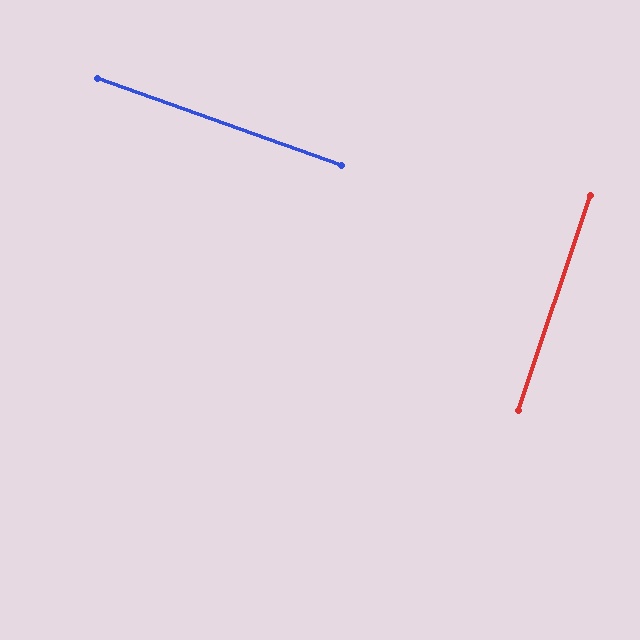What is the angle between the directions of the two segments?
Approximately 89 degrees.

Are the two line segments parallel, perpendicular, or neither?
Perpendicular — they meet at approximately 89°.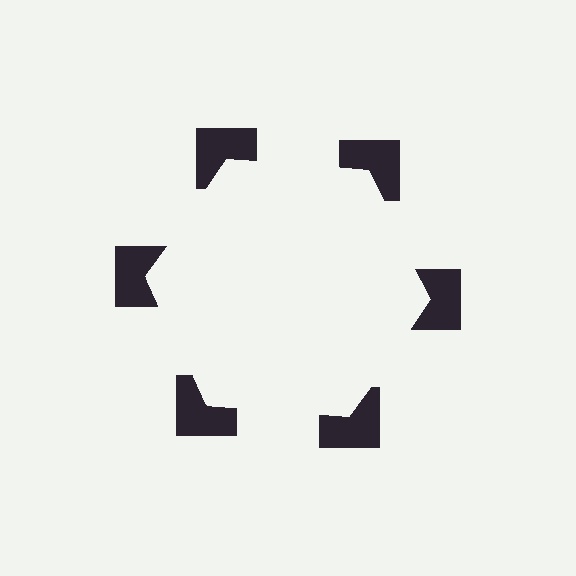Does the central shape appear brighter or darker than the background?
It typically appears slightly brighter than the background, even though no actual brightness change is drawn.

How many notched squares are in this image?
There are 6 — one at each vertex of the illusory hexagon.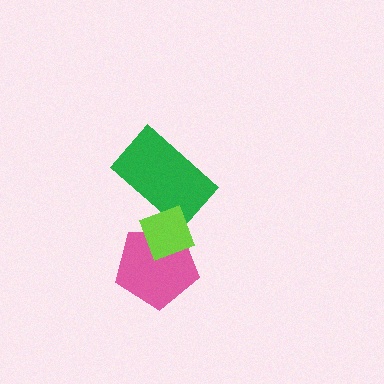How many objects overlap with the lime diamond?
2 objects overlap with the lime diamond.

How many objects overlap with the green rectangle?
1 object overlaps with the green rectangle.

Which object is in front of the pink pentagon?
The lime diamond is in front of the pink pentagon.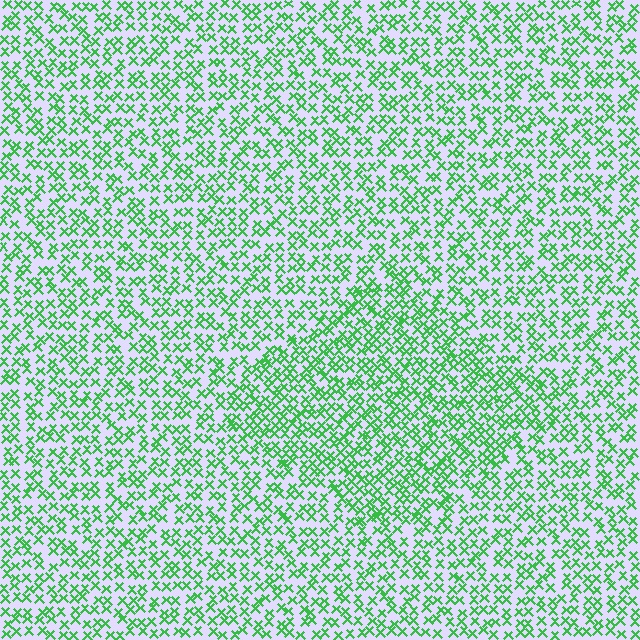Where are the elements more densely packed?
The elements are more densely packed inside the diamond boundary.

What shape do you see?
I see a diamond.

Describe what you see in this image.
The image contains small green elements arranged at two different densities. A diamond-shaped region is visible where the elements are more densely packed than the surrounding area.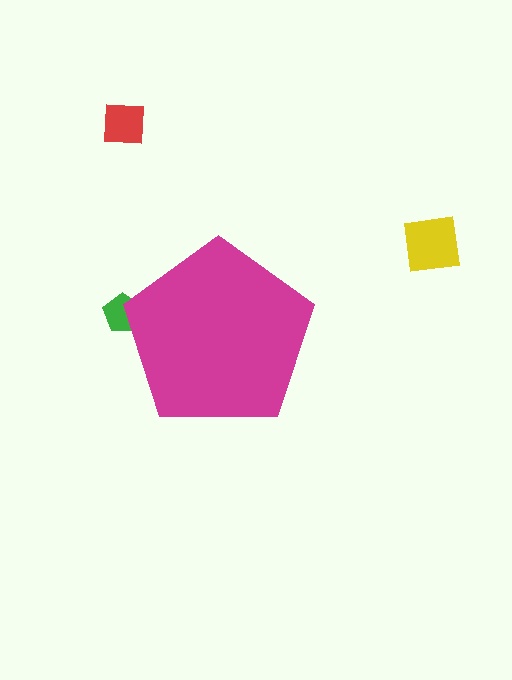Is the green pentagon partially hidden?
Yes, the green pentagon is partially hidden behind the magenta pentagon.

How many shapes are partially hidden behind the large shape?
1 shape is partially hidden.